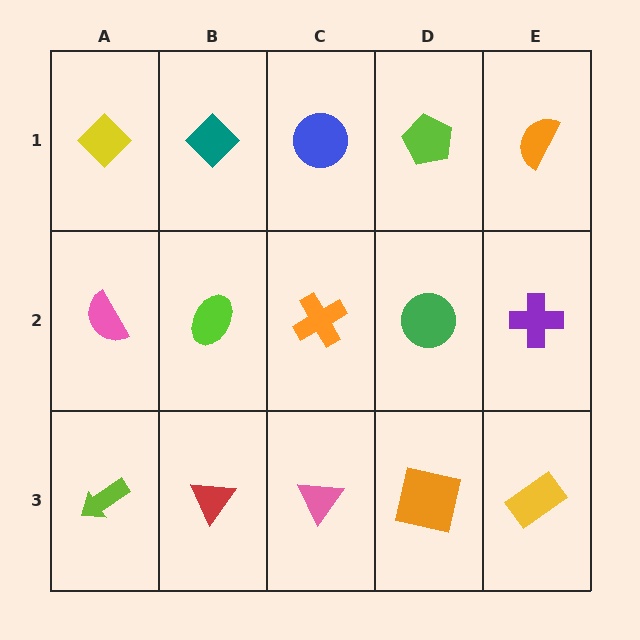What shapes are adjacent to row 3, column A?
A pink semicircle (row 2, column A), a red triangle (row 3, column B).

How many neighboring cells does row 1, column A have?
2.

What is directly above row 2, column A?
A yellow diamond.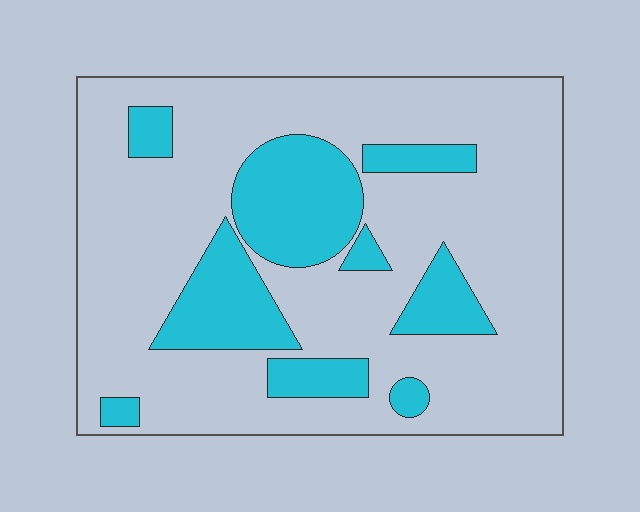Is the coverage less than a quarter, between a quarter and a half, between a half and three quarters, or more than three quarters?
Less than a quarter.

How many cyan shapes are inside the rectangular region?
9.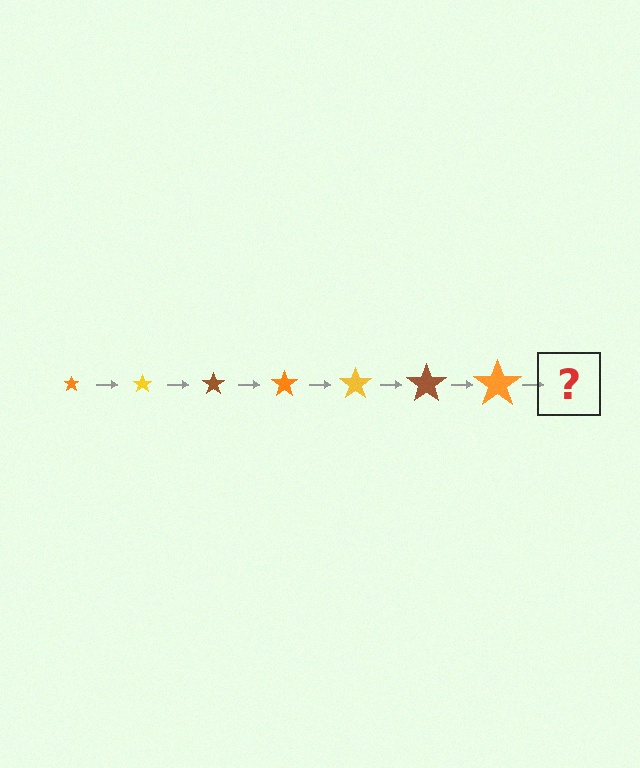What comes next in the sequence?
The next element should be a yellow star, larger than the previous one.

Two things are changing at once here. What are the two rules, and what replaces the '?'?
The two rules are that the star grows larger each step and the color cycles through orange, yellow, and brown. The '?' should be a yellow star, larger than the previous one.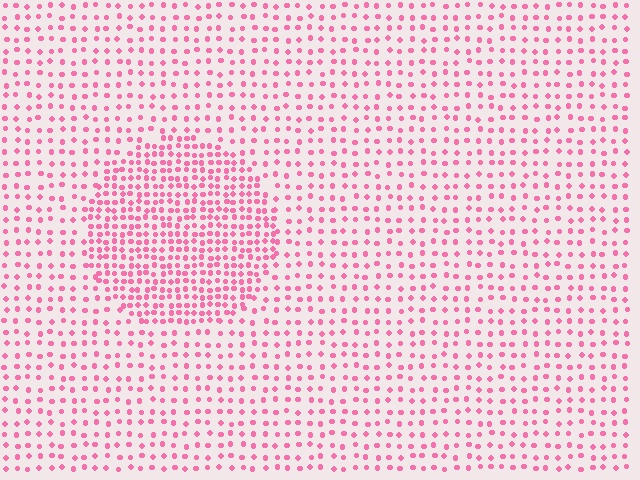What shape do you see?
I see a circle.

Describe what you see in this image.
The image contains small pink elements arranged at two different densities. A circle-shaped region is visible where the elements are more densely packed than the surrounding area.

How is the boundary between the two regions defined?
The boundary is defined by a change in element density (approximately 2.0x ratio). All elements are the same color, size, and shape.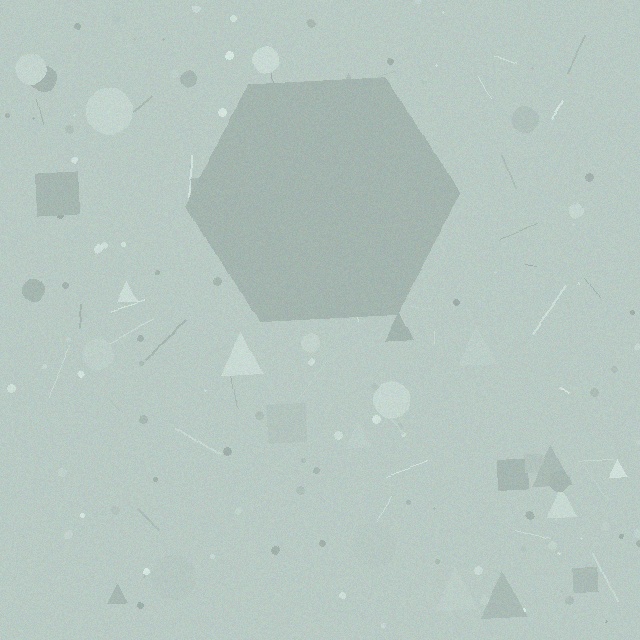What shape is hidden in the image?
A hexagon is hidden in the image.